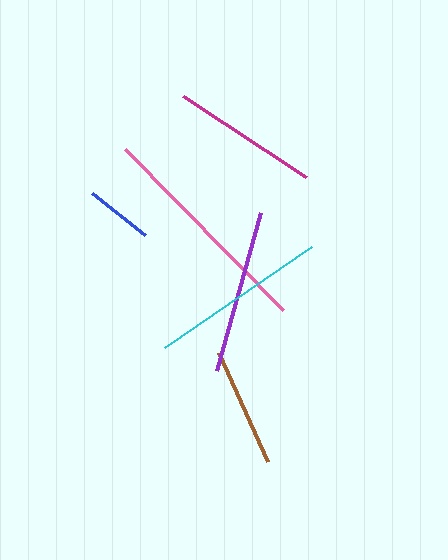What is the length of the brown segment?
The brown segment is approximately 119 pixels long.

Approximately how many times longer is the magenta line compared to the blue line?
The magenta line is approximately 2.2 times the length of the blue line.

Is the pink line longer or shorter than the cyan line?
The pink line is longer than the cyan line.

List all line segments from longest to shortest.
From longest to shortest: pink, cyan, purple, magenta, brown, blue.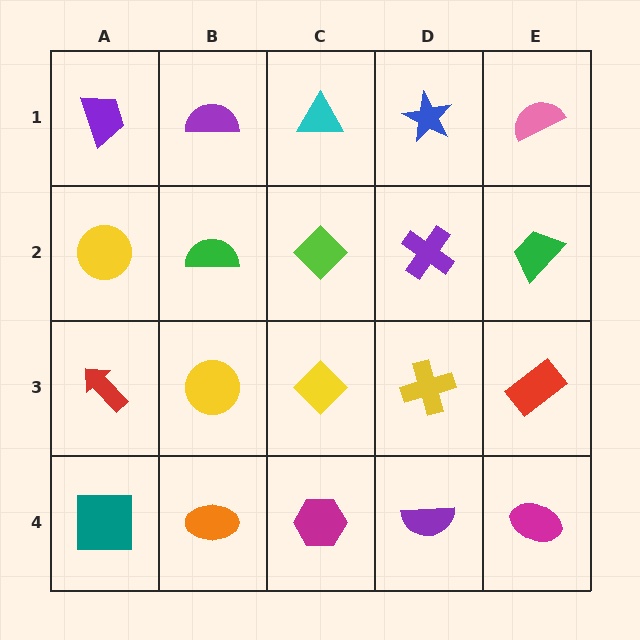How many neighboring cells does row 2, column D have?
4.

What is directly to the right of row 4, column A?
An orange ellipse.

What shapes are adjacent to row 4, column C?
A yellow diamond (row 3, column C), an orange ellipse (row 4, column B), a purple semicircle (row 4, column D).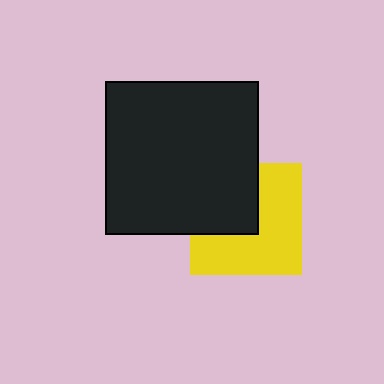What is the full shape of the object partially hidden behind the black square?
The partially hidden object is a yellow square.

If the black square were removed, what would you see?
You would see the complete yellow square.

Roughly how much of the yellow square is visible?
About half of it is visible (roughly 60%).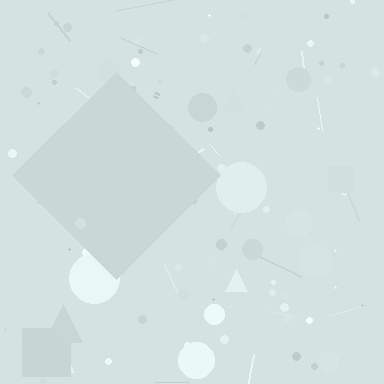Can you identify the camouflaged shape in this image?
The camouflaged shape is a diamond.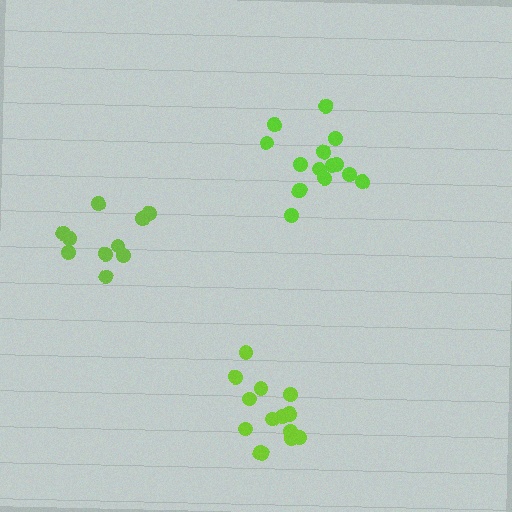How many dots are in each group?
Group 1: 15 dots, Group 2: 15 dots, Group 3: 10 dots (40 total).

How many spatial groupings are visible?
There are 3 spatial groupings.